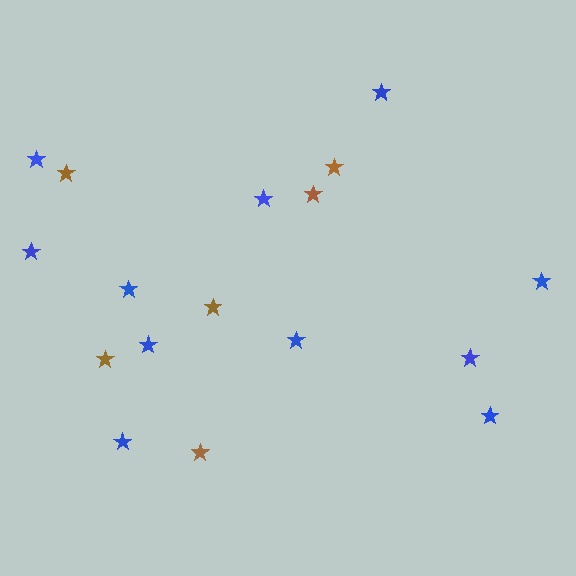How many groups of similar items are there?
There are 2 groups: one group of blue stars (11) and one group of brown stars (6).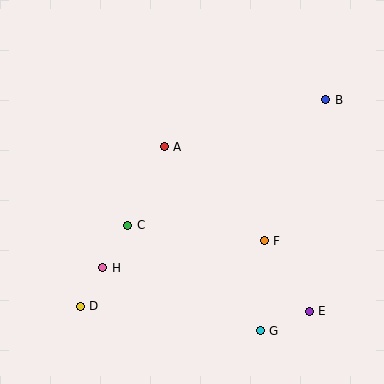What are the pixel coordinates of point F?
Point F is at (264, 241).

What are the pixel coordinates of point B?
Point B is at (326, 100).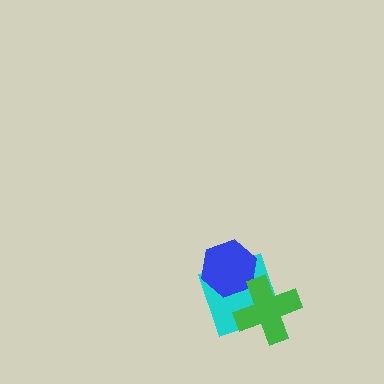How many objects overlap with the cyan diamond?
2 objects overlap with the cyan diamond.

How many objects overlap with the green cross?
2 objects overlap with the green cross.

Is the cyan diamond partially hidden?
Yes, it is partially covered by another shape.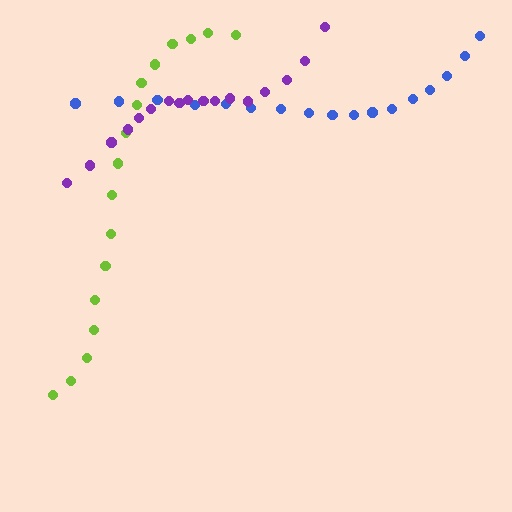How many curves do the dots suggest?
There are 3 distinct paths.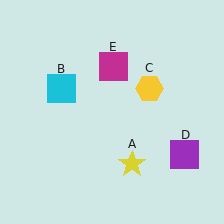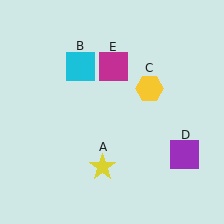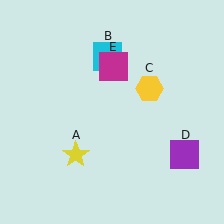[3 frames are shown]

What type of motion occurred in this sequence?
The yellow star (object A), cyan square (object B) rotated clockwise around the center of the scene.